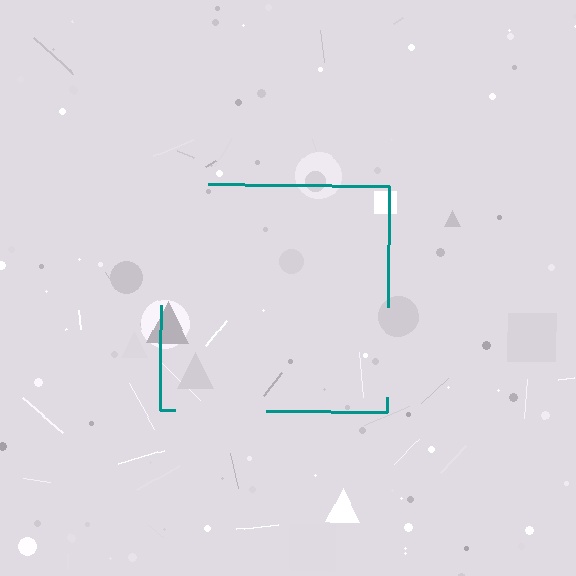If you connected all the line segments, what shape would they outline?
They would outline a square.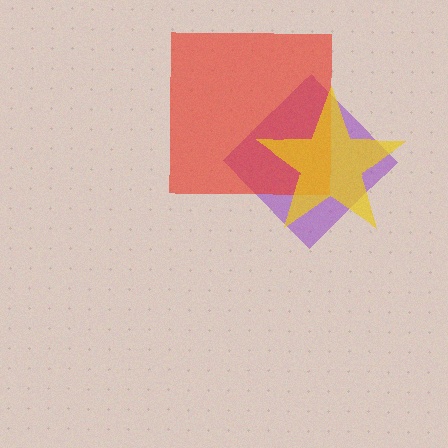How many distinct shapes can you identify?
There are 3 distinct shapes: a purple diamond, a red square, a yellow star.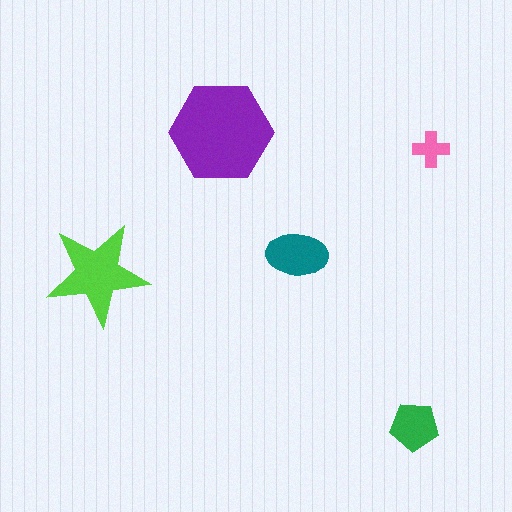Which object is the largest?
The purple hexagon.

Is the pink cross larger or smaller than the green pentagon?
Smaller.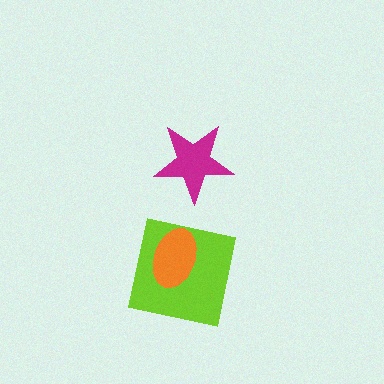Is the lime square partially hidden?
Yes, it is partially covered by another shape.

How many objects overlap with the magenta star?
0 objects overlap with the magenta star.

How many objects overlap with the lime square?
1 object overlaps with the lime square.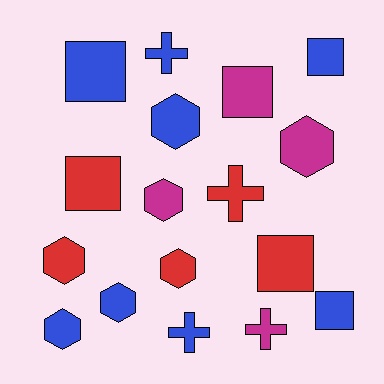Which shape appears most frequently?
Hexagon, with 7 objects.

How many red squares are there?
There are 2 red squares.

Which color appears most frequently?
Blue, with 8 objects.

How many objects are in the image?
There are 17 objects.